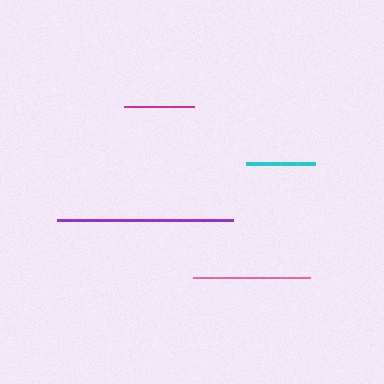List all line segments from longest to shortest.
From longest to shortest: purple, pink, magenta, cyan.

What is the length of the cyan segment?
The cyan segment is approximately 70 pixels long.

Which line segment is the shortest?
The cyan line is the shortest at approximately 70 pixels.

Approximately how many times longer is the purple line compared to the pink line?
The purple line is approximately 1.5 times the length of the pink line.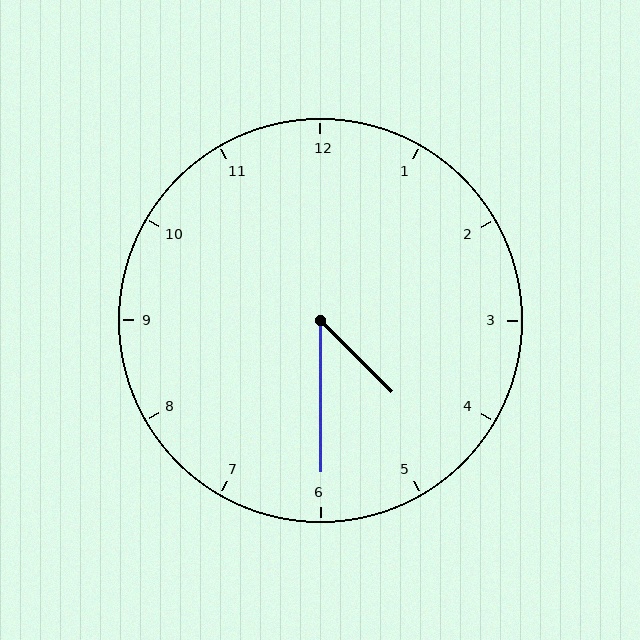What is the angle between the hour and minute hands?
Approximately 45 degrees.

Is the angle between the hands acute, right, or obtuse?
It is acute.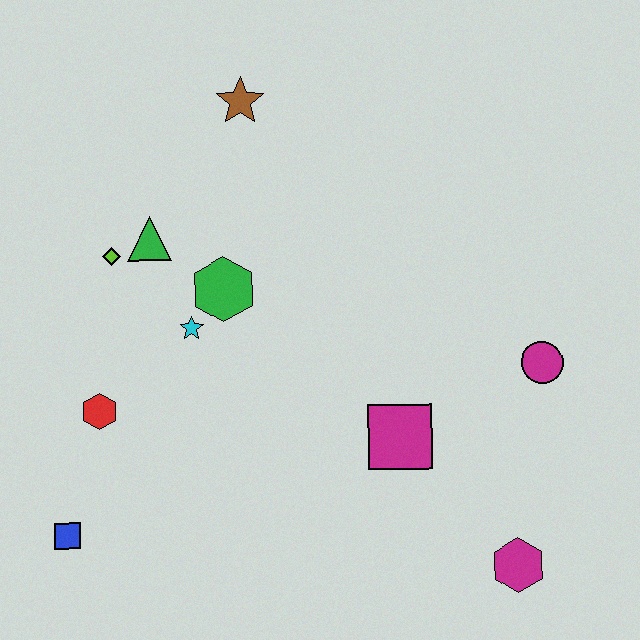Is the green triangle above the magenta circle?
Yes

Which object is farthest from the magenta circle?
The blue square is farthest from the magenta circle.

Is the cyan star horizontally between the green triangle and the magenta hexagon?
Yes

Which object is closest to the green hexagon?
The cyan star is closest to the green hexagon.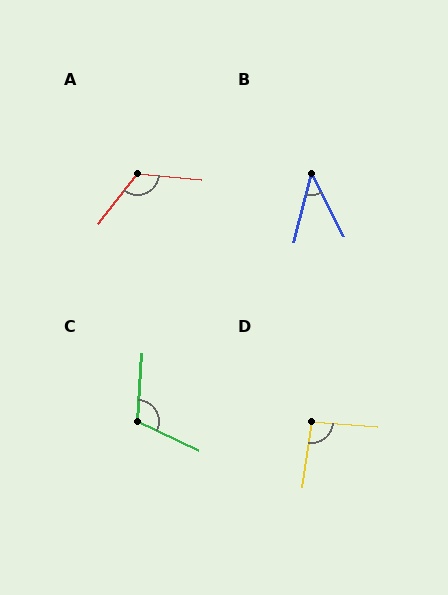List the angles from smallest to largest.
B (41°), D (93°), C (111°), A (123°).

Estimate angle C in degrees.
Approximately 111 degrees.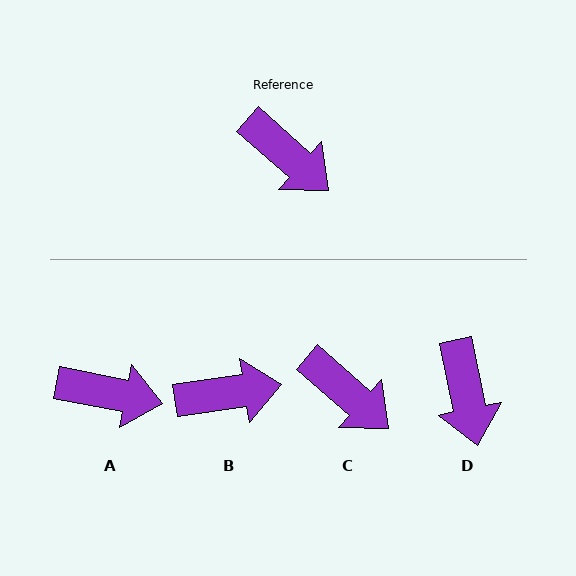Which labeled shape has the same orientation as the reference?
C.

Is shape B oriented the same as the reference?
No, it is off by about 50 degrees.